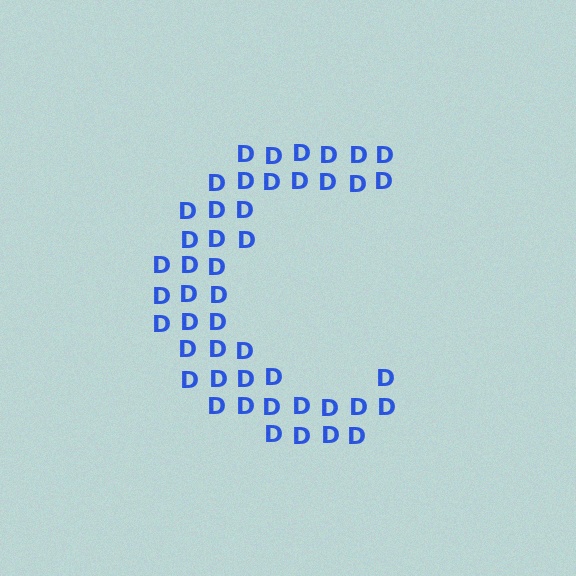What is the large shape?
The large shape is the letter C.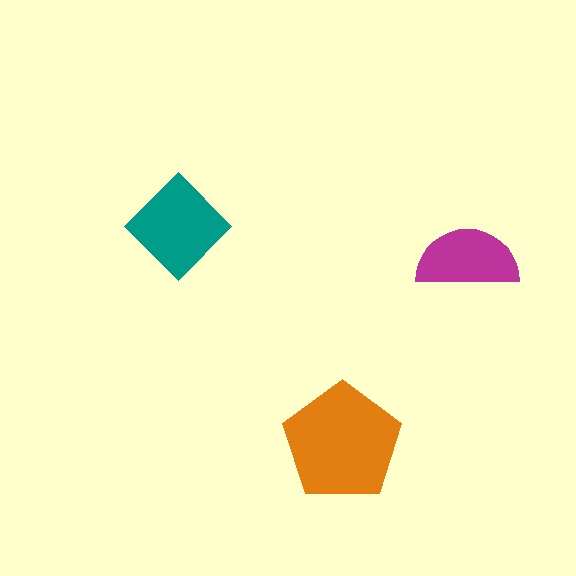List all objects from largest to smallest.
The orange pentagon, the teal diamond, the magenta semicircle.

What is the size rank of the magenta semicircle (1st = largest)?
3rd.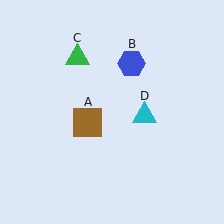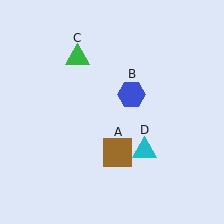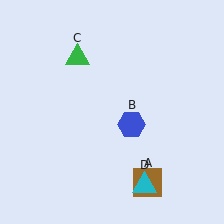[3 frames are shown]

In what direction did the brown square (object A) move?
The brown square (object A) moved down and to the right.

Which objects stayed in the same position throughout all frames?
Green triangle (object C) remained stationary.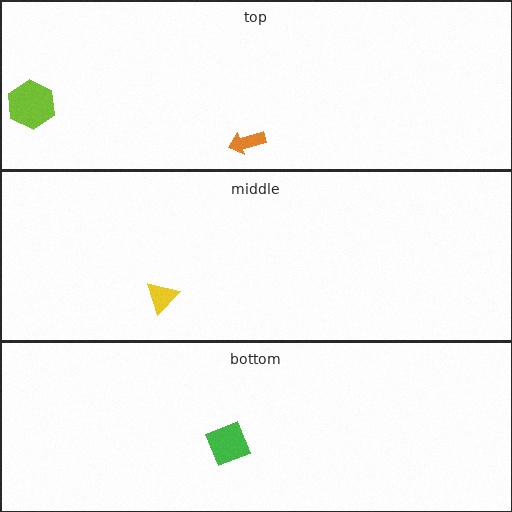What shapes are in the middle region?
The yellow triangle.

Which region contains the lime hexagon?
The top region.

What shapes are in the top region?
The orange arrow, the lime hexagon.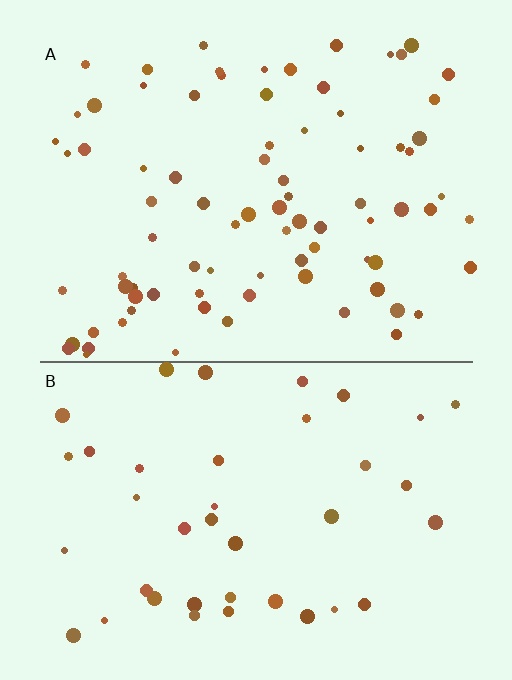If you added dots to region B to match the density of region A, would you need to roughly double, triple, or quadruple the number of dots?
Approximately double.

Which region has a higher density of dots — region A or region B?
A (the top).